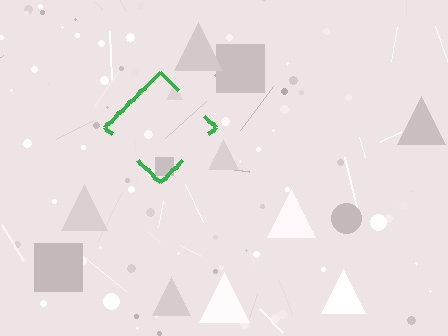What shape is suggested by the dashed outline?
The dashed outline suggests a diamond.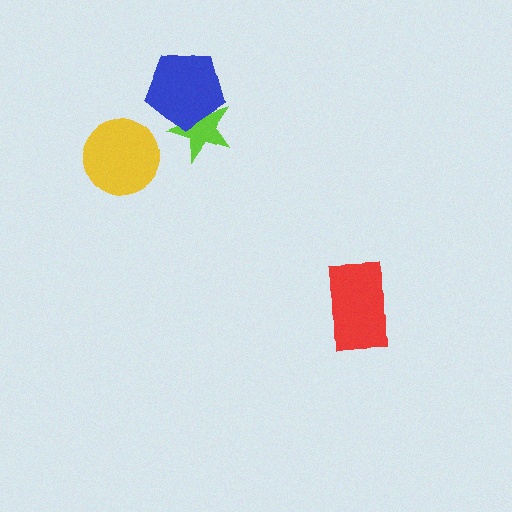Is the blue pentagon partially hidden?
No, no other shape covers it.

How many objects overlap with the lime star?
1 object overlaps with the lime star.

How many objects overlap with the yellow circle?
0 objects overlap with the yellow circle.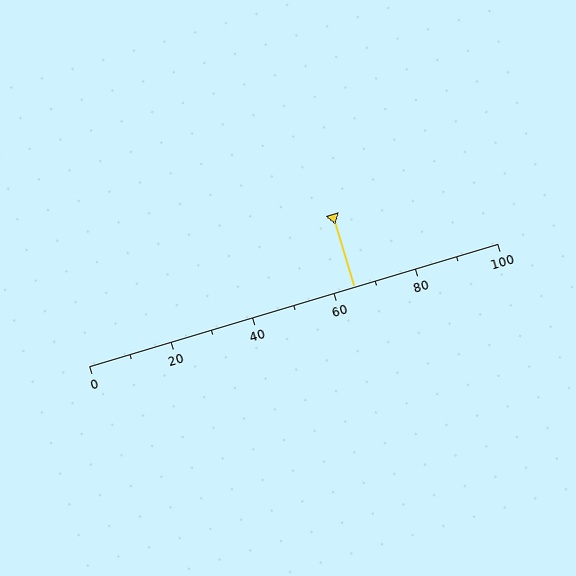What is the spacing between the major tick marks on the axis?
The major ticks are spaced 20 apart.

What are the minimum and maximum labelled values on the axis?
The axis runs from 0 to 100.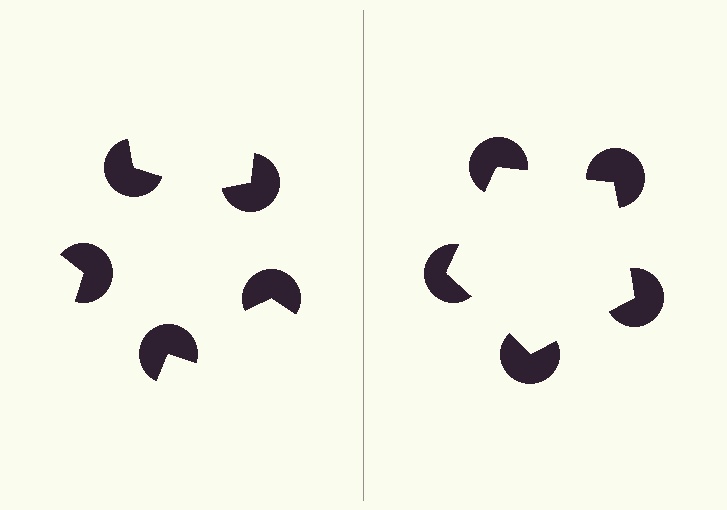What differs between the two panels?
The pac-man discs are positioned identically on both sides; only the wedge orientations differ. On the right they align to a pentagon; on the left they are misaligned.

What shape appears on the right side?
An illusory pentagon.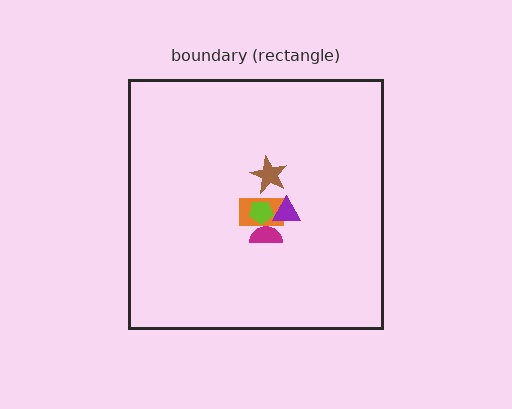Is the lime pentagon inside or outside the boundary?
Inside.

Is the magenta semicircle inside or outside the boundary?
Inside.